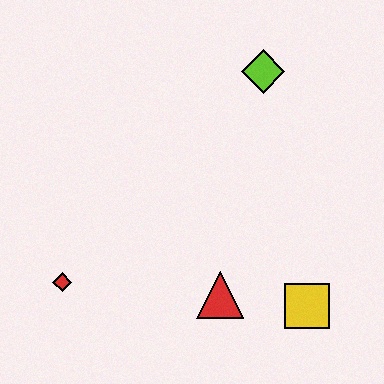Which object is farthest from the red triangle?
The lime diamond is farthest from the red triangle.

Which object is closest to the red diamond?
The red triangle is closest to the red diamond.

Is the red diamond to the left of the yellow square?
Yes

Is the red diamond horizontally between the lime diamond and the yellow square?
No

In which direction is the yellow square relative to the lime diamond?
The yellow square is below the lime diamond.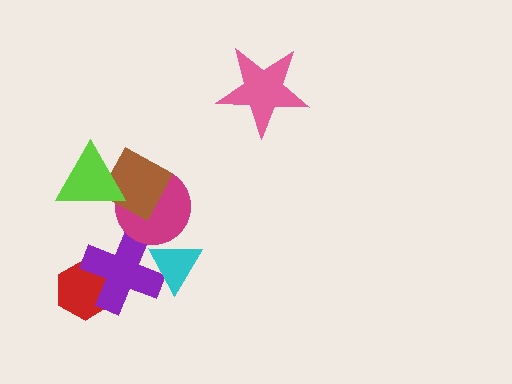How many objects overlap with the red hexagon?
1 object overlaps with the red hexagon.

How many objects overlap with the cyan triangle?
1 object overlaps with the cyan triangle.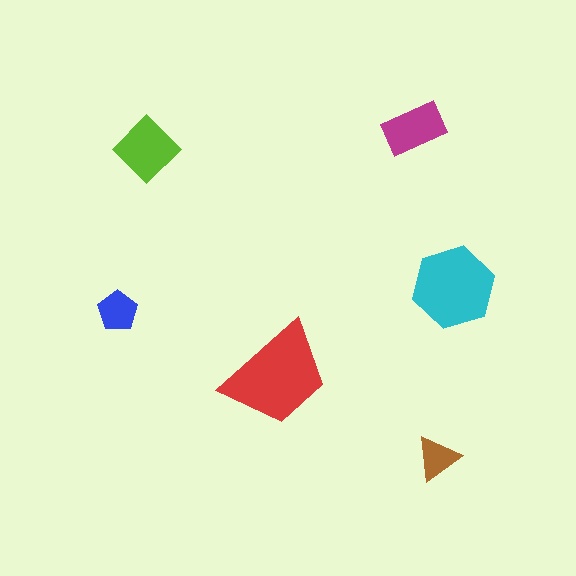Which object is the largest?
The red trapezoid.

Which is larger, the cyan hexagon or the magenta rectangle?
The cyan hexagon.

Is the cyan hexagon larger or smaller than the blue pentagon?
Larger.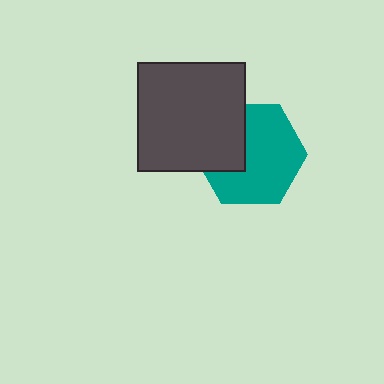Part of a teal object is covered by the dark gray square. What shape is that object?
It is a hexagon.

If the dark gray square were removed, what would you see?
You would see the complete teal hexagon.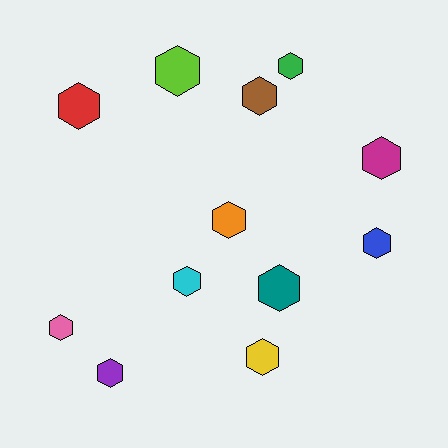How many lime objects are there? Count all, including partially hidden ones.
There is 1 lime object.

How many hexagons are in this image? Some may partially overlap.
There are 12 hexagons.